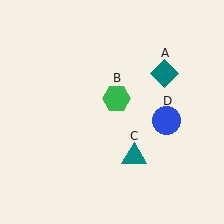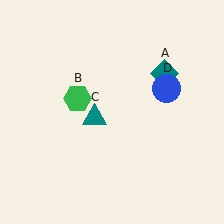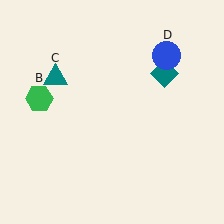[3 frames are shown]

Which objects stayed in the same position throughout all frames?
Teal diamond (object A) remained stationary.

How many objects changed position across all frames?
3 objects changed position: green hexagon (object B), teal triangle (object C), blue circle (object D).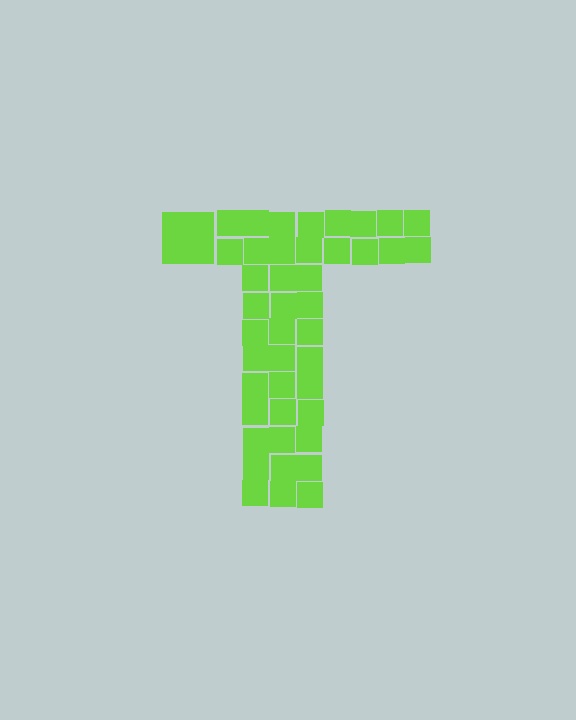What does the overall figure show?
The overall figure shows the letter T.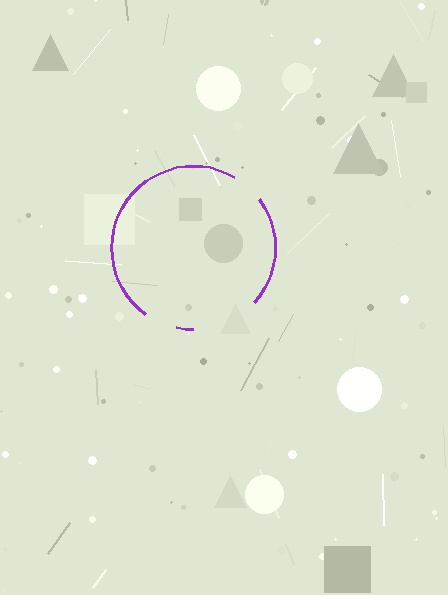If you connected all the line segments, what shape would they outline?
They would outline a circle.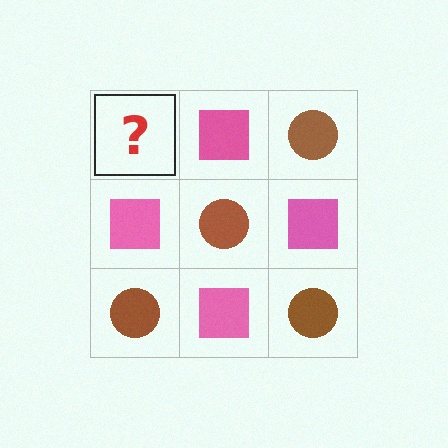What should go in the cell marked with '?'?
The missing cell should contain a brown circle.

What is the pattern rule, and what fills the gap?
The rule is that it alternates brown circle and pink square in a checkerboard pattern. The gap should be filled with a brown circle.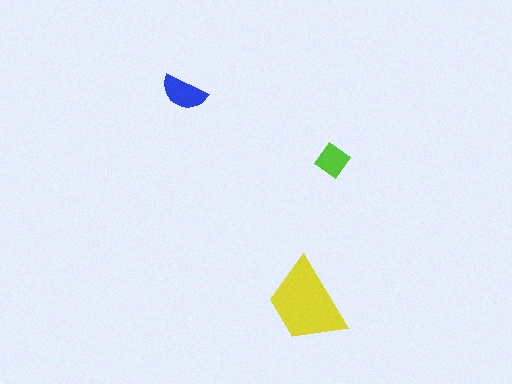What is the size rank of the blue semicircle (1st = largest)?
2nd.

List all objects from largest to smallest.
The yellow trapezoid, the blue semicircle, the lime diamond.